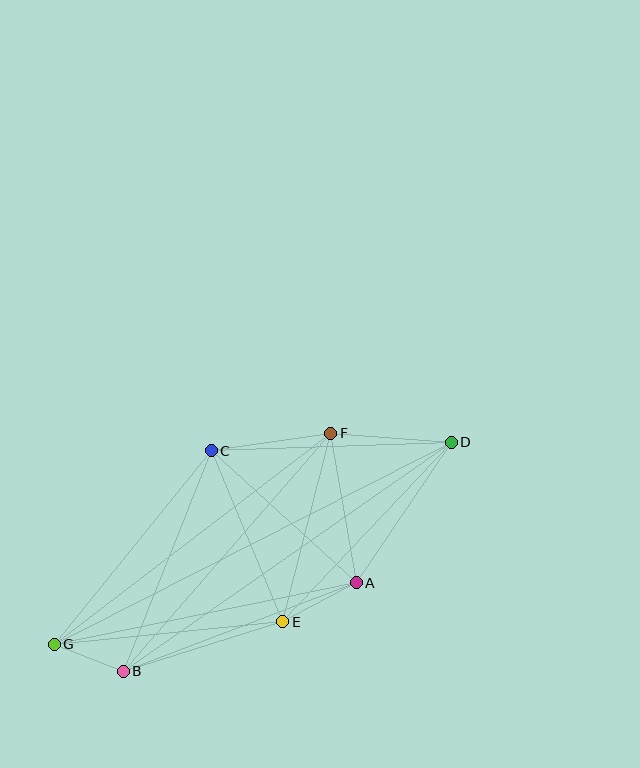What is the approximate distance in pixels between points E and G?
The distance between E and G is approximately 230 pixels.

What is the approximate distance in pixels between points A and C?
The distance between A and C is approximately 196 pixels.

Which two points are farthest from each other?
Points D and G are farthest from each other.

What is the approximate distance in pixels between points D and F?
The distance between D and F is approximately 121 pixels.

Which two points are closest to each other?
Points B and G are closest to each other.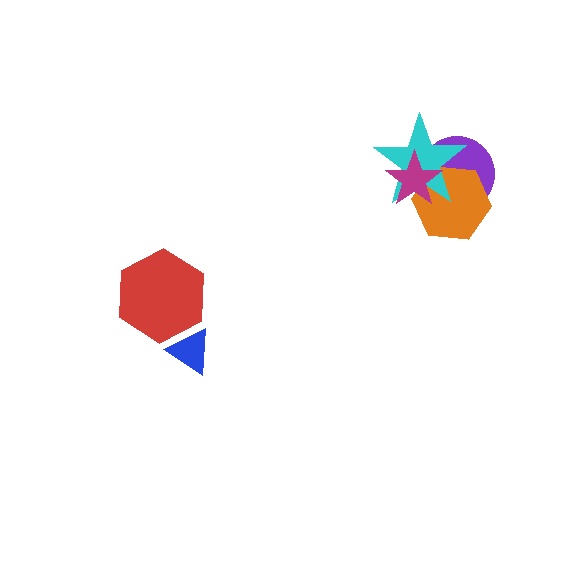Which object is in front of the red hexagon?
The blue triangle is in front of the red hexagon.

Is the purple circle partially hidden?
Yes, it is partially covered by another shape.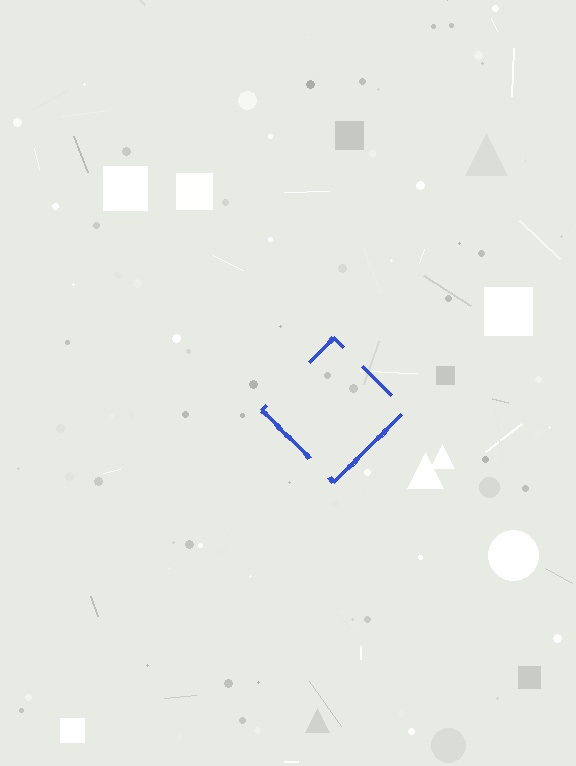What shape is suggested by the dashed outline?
The dashed outline suggests a diamond.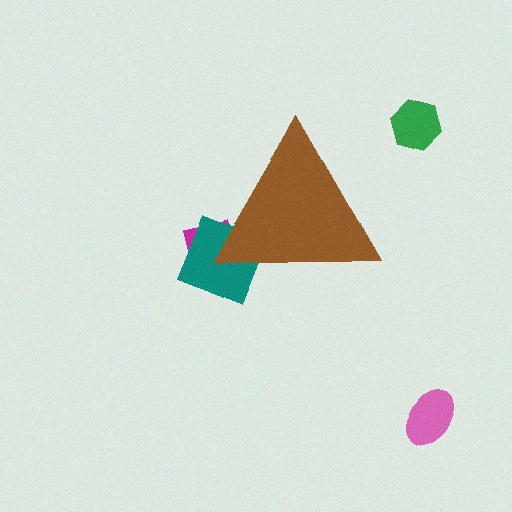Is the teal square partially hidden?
Yes, the teal square is partially hidden behind the brown triangle.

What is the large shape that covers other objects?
A brown triangle.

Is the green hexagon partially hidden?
No, the green hexagon is fully visible.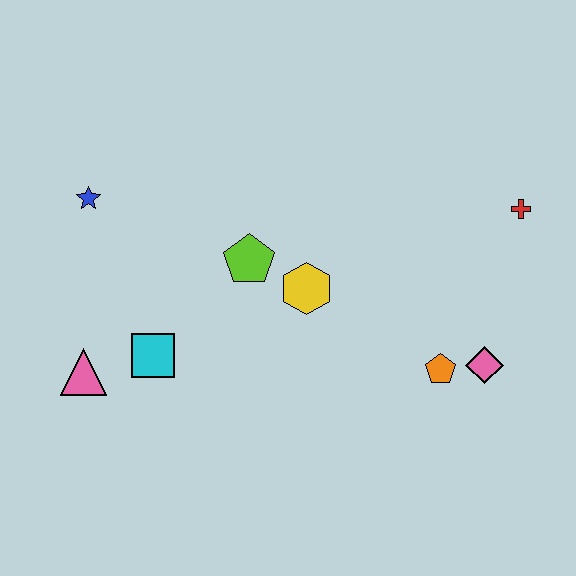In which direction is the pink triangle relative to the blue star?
The pink triangle is below the blue star.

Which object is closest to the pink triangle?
The cyan square is closest to the pink triangle.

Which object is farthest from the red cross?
The pink triangle is farthest from the red cross.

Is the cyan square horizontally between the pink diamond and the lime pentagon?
No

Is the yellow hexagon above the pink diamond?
Yes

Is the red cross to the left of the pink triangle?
No